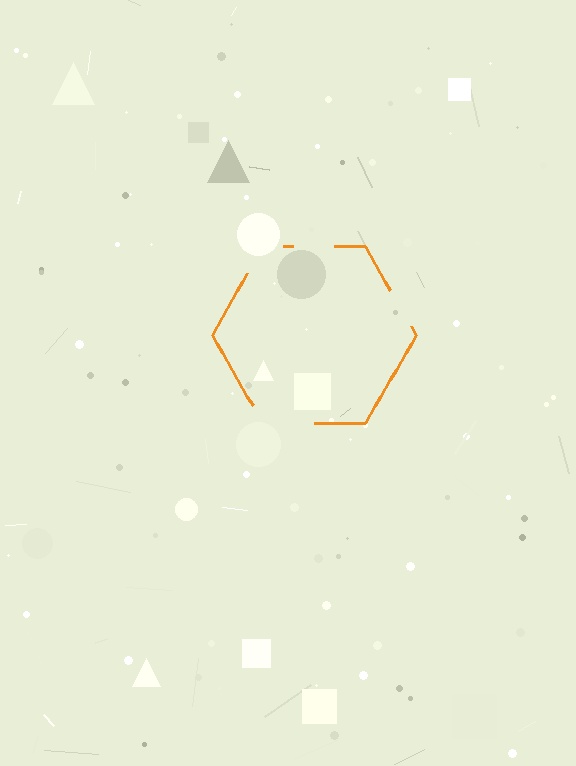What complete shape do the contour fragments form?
The contour fragments form a hexagon.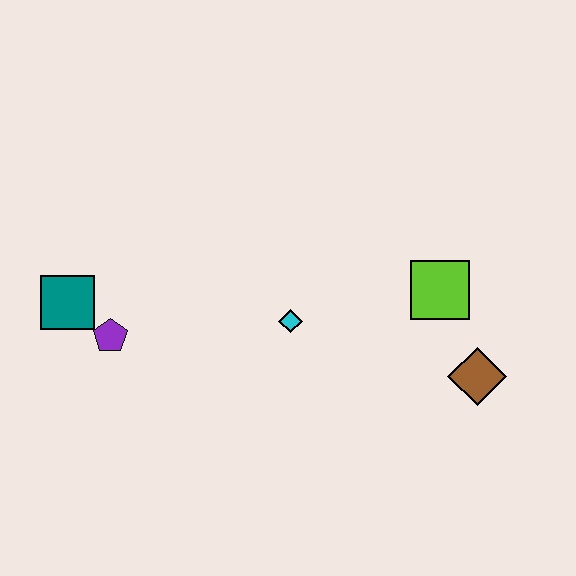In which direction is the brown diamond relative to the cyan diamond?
The brown diamond is to the right of the cyan diamond.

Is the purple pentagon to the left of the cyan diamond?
Yes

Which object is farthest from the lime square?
The teal square is farthest from the lime square.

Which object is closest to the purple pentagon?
The teal square is closest to the purple pentagon.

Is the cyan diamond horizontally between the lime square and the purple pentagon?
Yes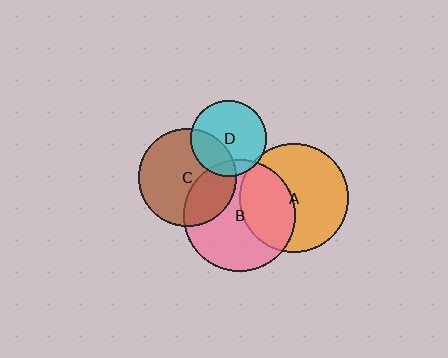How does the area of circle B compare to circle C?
Approximately 1.3 times.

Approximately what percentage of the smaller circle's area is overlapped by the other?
Approximately 40%.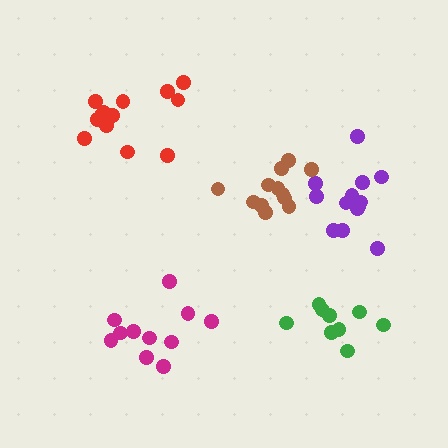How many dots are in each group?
Group 1: 9 dots, Group 2: 11 dots, Group 3: 13 dots, Group 4: 12 dots, Group 5: 13 dots (58 total).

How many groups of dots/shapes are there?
There are 5 groups.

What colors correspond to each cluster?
The clusters are colored: green, magenta, purple, brown, red.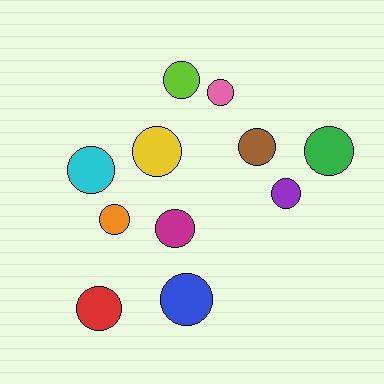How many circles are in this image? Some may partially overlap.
There are 11 circles.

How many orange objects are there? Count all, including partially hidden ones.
There is 1 orange object.